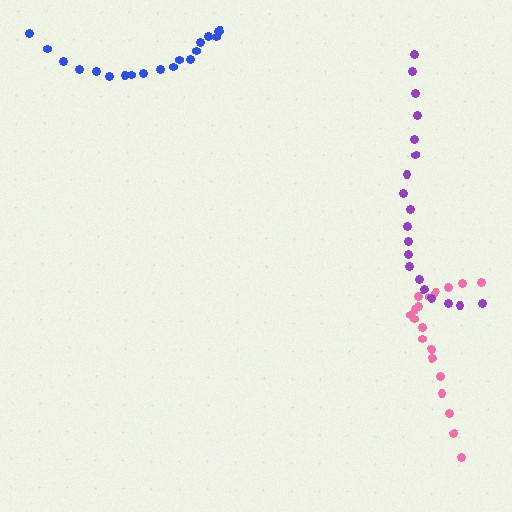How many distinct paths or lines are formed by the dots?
There are 3 distinct paths.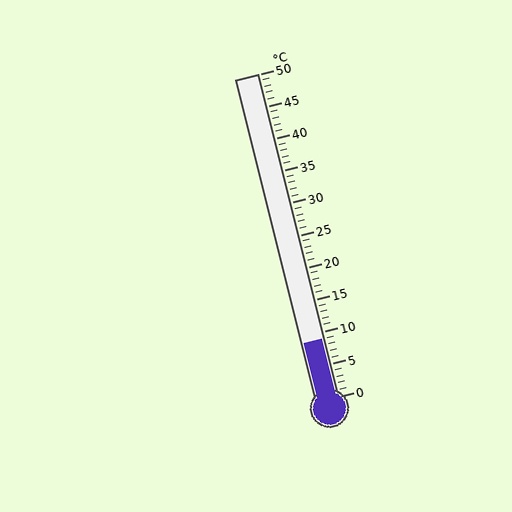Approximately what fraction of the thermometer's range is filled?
The thermometer is filled to approximately 20% of its range.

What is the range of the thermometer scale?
The thermometer scale ranges from 0°C to 50°C.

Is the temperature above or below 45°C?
The temperature is below 45°C.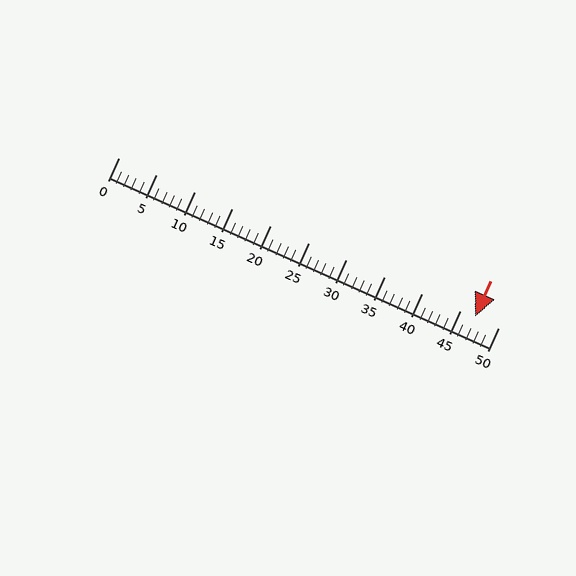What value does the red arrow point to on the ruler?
The red arrow points to approximately 47.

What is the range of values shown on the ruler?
The ruler shows values from 0 to 50.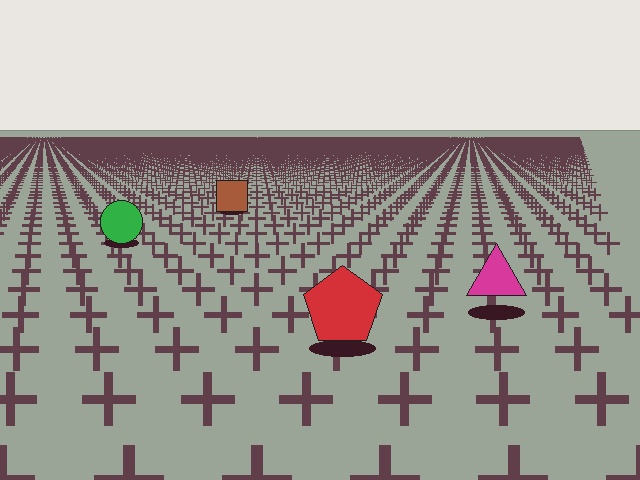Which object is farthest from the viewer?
The brown square is farthest from the viewer. It appears smaller and the ground texture around it is denser.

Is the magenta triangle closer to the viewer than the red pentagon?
No. The red pentagon is closer — you can tell from the texture gradient: the ground texture is coarser near it.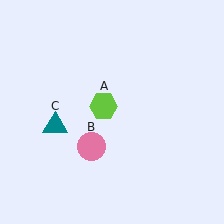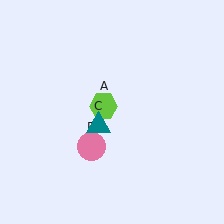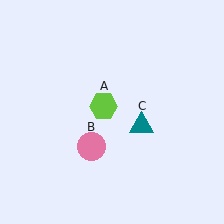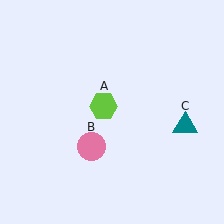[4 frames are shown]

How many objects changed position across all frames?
1 object changed position: teal triangle (object C).